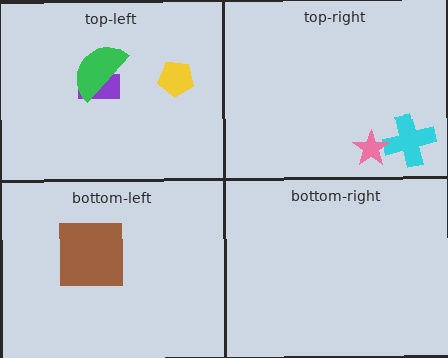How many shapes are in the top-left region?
3.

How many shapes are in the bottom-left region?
1.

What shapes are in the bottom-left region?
The brown square.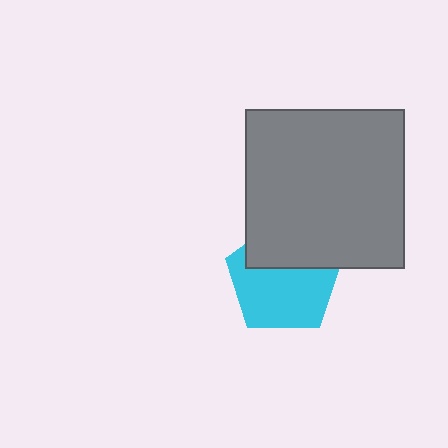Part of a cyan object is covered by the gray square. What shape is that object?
It is a pentagon.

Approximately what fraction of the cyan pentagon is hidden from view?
Roughly 37% of the cyan pentagon is hidden behind the gray square.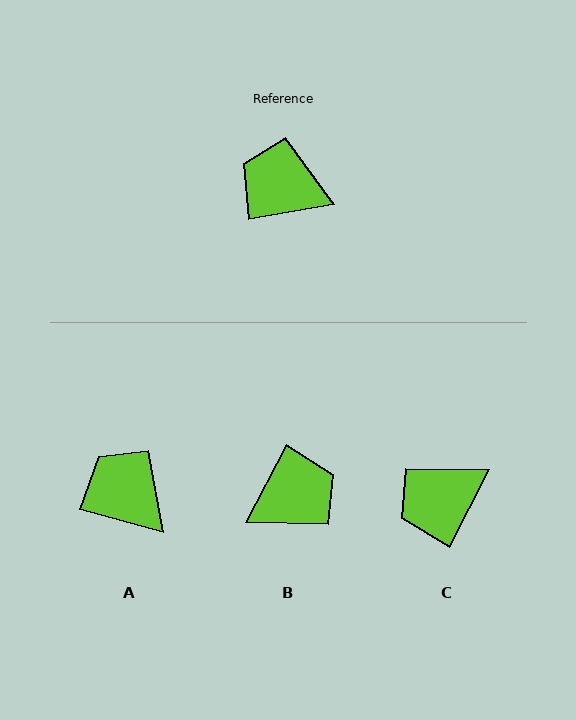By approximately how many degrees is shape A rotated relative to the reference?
Approximately 25 degrees clockwise.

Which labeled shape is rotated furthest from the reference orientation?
B, about 127 degrees away.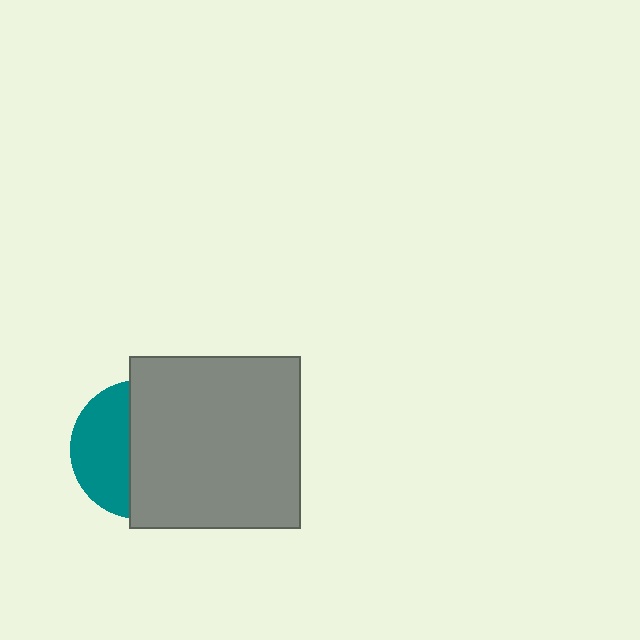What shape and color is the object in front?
The object in front is a gray square.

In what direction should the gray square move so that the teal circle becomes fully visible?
The gray square should move right. That is the shortest direction to clear the overlap and leave the teal circle fully visible.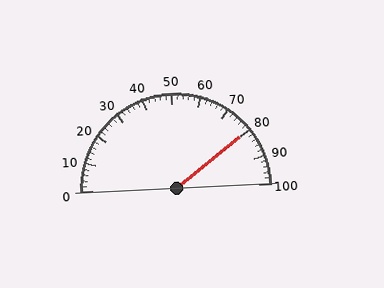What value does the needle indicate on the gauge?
The needle indicates approximately 80.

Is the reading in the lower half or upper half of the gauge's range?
The reading is in the upper half of the range (0 to 100).